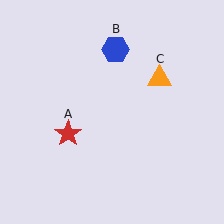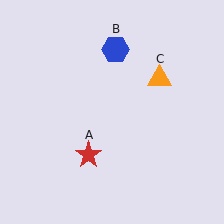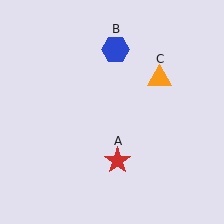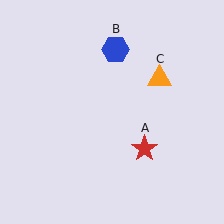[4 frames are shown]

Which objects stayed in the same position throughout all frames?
Blue hexagon (object B) and orange triangle (object C) remained stationary.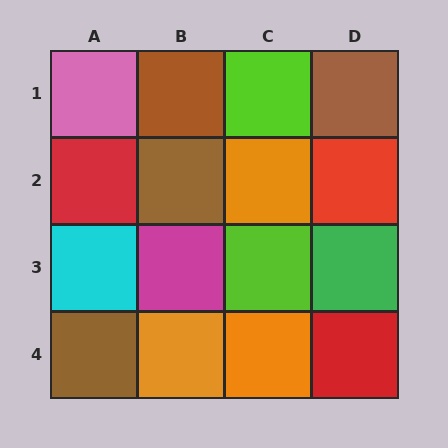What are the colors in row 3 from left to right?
Cyan, magenta, lime, green.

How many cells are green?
1 cell is green.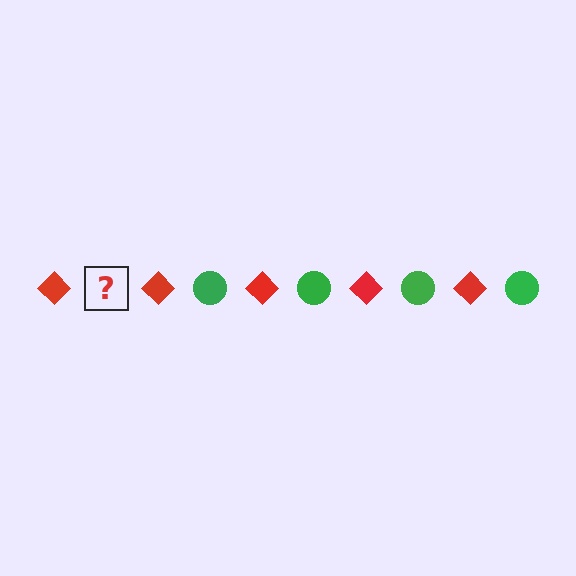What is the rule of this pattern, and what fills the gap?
The rule is that the pattern alternates between red diamond and green circle. The gap should be filled with a green circle.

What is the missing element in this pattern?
The missing element is a green circle.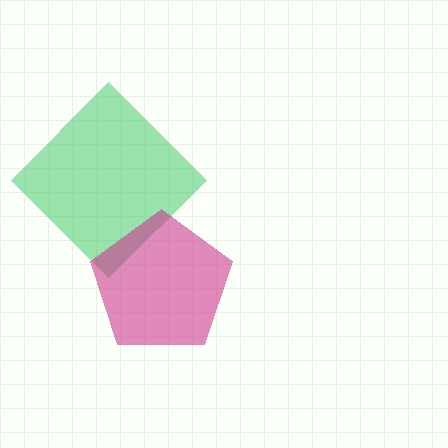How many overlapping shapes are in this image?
There are 2 overlapping shapes in the image.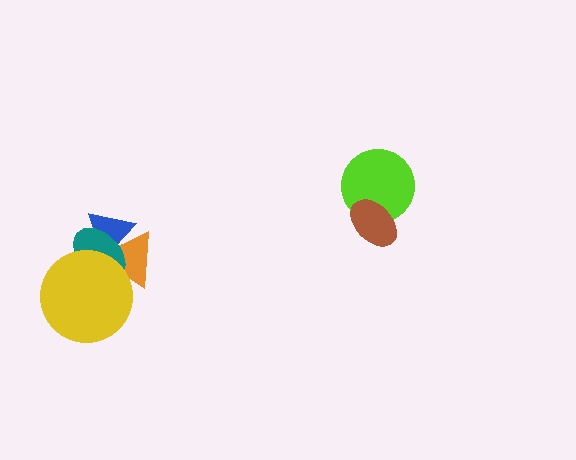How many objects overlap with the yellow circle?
2 objects overlap with the yellow circle.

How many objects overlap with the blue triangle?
2 objects overlap with the blue triangle.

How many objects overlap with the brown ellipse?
1 object overlaps with the brown ellipse.